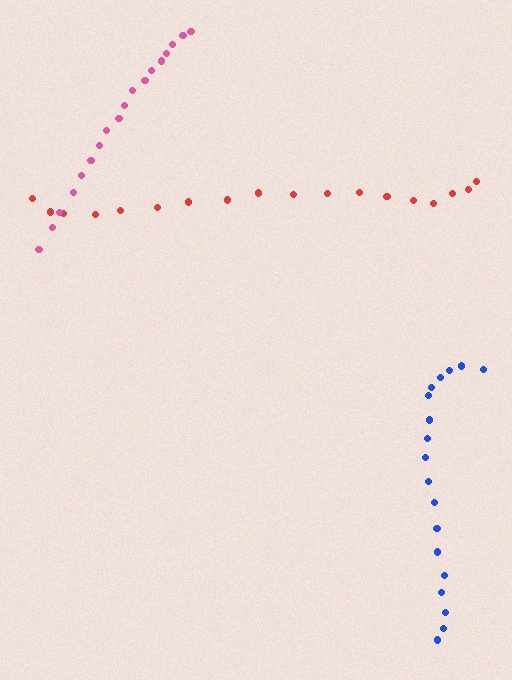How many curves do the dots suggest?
There are 3 distinct paths.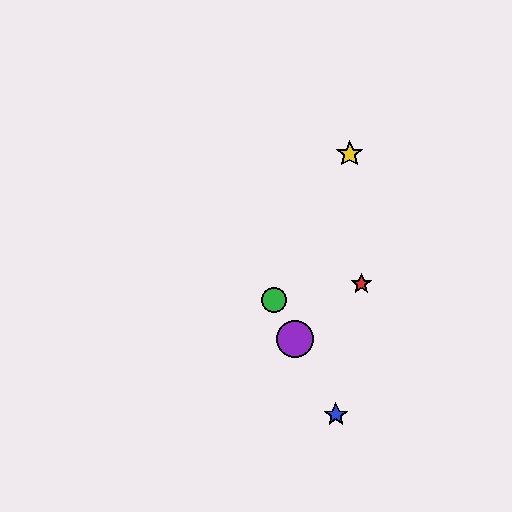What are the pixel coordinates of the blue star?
The blue star is at (336, 415).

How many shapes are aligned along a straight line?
3 shapes (the blue star, the green circle, the purple circle) are aligned along a straight line.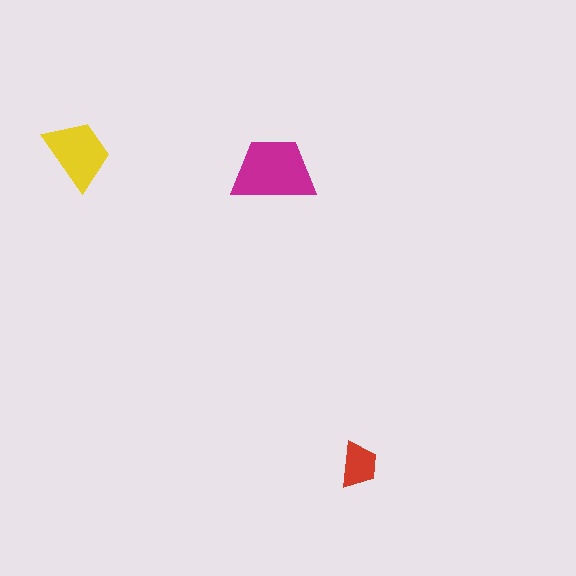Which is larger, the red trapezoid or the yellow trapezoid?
The yellow one.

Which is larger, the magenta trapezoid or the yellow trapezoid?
The magenta one.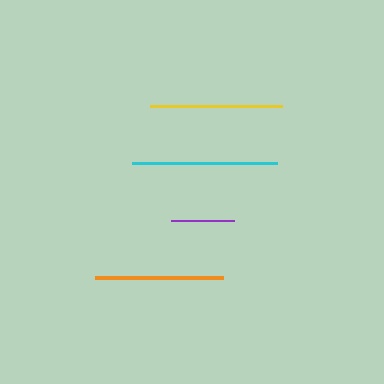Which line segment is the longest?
The cyan line is the longest at approximately 145 pixels.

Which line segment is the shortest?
The purple line is the shortest at approximately 63 pixels.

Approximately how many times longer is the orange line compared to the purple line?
The orange line is approximately 2.0 times the length of the purple line.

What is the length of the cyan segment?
The cyan segment is approximately 145 pixels long.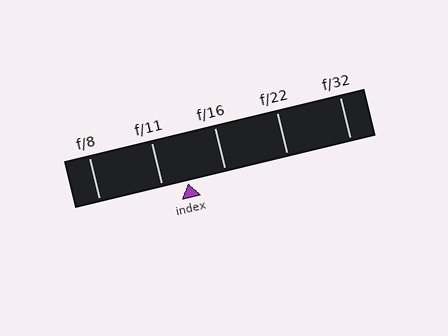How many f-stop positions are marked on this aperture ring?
There are 5 f-stop positions marked.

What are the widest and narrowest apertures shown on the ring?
The widest aperture shown is f/8 and the narrowest is f/32.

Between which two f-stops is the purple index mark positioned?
The index mark is between f/11 and f/16.